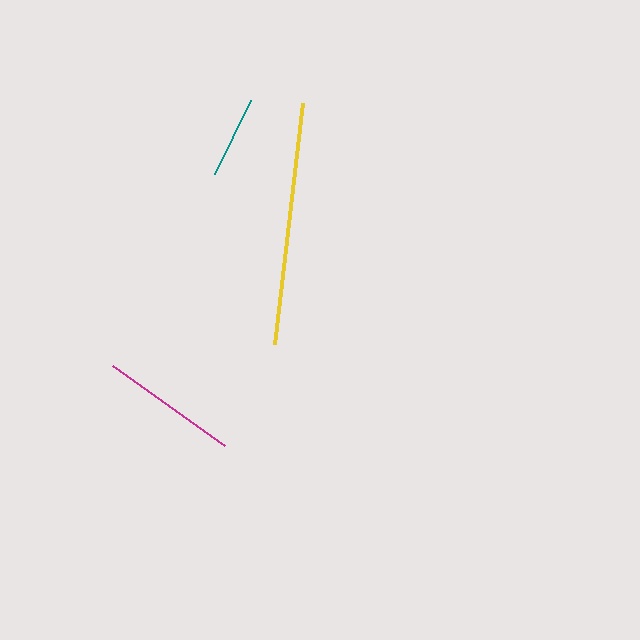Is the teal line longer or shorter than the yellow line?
The yellow line is longer than the teal line.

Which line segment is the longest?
The yellow line is the longest at approximately 243 pixels.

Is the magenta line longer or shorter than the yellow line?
The yellow line is longer than the magenta line.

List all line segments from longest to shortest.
From longest to shortest: yellow, magenta, teal.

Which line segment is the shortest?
The teal line is the shortest at approximately 83 pixels.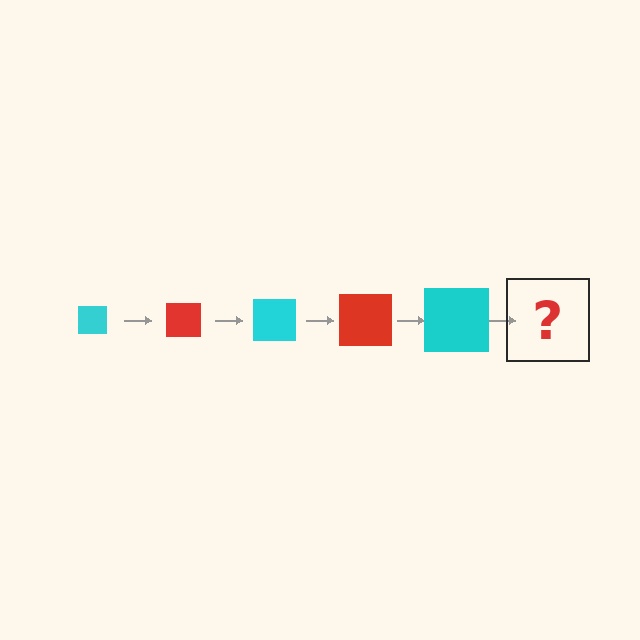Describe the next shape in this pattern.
It should be a red square, larger than the previous one.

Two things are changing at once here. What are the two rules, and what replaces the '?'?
The two rules are that the square grows larger each step and the color cycles through cyan and red. The '?' should be a red square, larger than the previous one.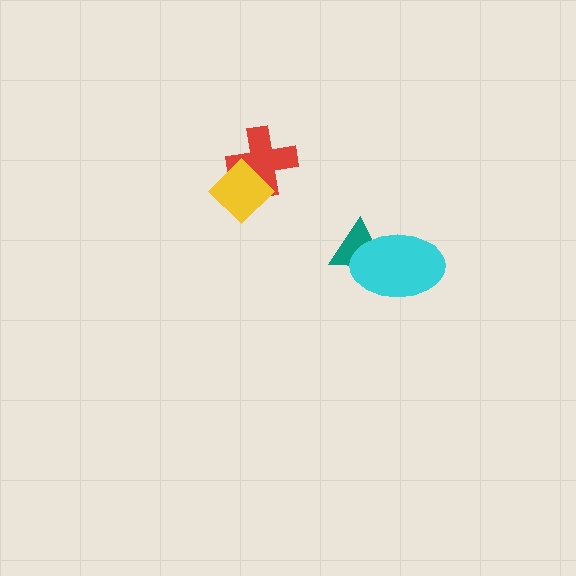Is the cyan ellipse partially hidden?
No, no other shape covers it.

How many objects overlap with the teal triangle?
1 object overlaps with the teal triangle.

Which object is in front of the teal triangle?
The cyan ellipse is in front of the teal triangle.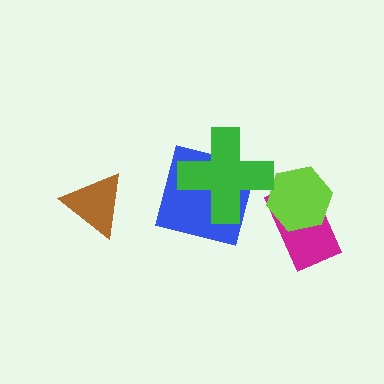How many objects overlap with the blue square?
1 object overlaps with the blue square.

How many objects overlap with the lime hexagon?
1 object overlaps with the lime hexagon.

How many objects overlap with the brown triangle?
0 objects overlap with the brown triangle.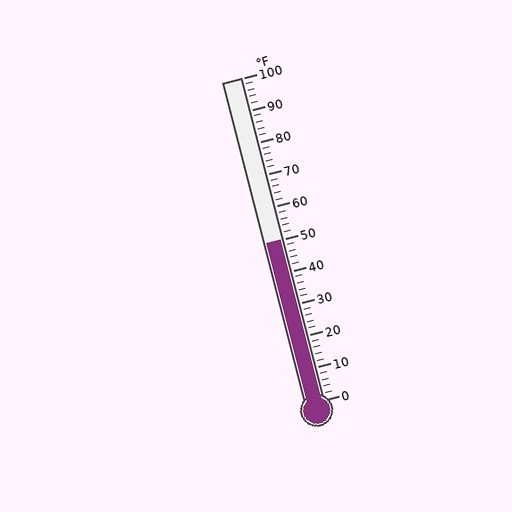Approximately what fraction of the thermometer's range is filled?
The thermometer is filled to approximately 50% of its range.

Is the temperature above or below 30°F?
The temperature is above 30°F.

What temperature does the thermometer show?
The thermometer shows approximately 50°F.